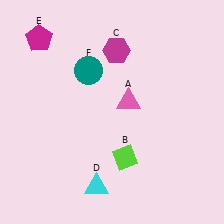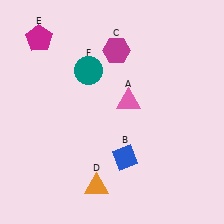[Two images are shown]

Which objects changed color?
B changed from lime to blue. D changed from cyan to orange.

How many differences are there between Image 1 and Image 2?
There are 2 differences between the two images.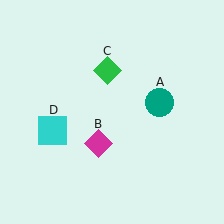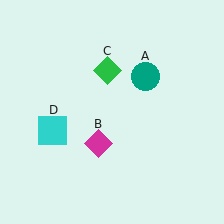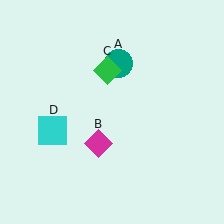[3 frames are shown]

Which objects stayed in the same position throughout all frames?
Magenta diamond (object B) and green diamond (object C) and cyan square (object D) remained stationary.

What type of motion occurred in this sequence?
The teal circle (object A) rotated counterclockwise around the center of the scene.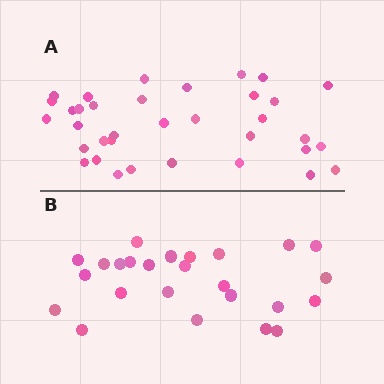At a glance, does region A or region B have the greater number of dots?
Region A (the top region) has more dots.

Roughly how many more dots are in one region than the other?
Region A has roughly 10 or so more dots than region B.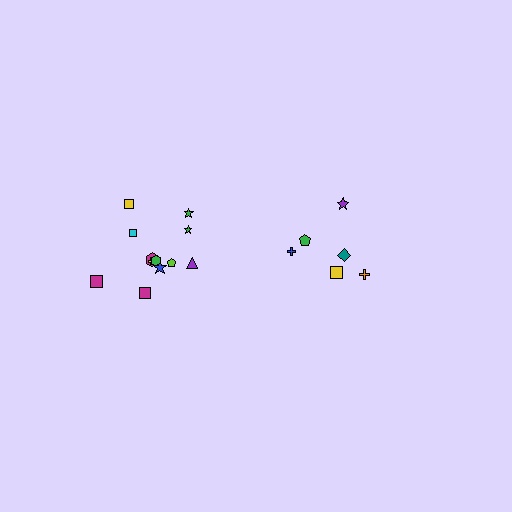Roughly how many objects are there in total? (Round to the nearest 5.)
Roughly 20 objects in total.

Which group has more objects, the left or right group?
The left group.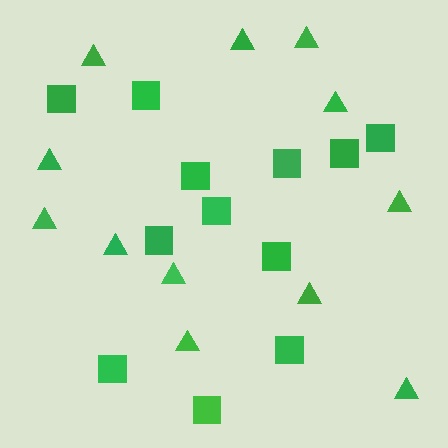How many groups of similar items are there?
There are 2 groups: one group of triangles (12) and one group of squares (12).